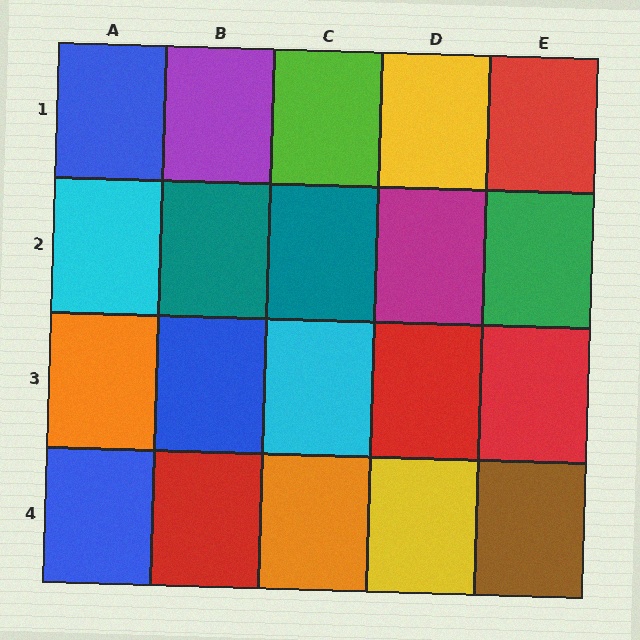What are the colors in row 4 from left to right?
Blue, red, orange, yellow, brown.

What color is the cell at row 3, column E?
Red.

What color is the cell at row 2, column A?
Cyan.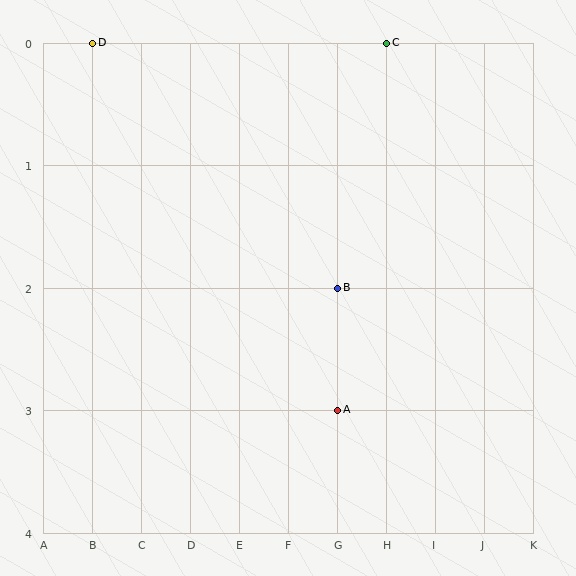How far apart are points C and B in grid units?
Points C and B are 1 column and 2 rows apart (about 2.2 grid units diagonally).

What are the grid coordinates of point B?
Point B is at grid coordinates (G, 2).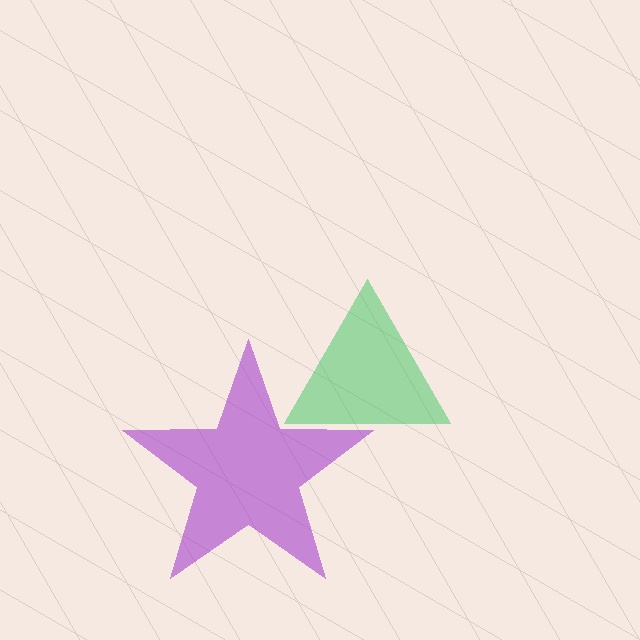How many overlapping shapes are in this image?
There are 2 overlapping shapes in the image.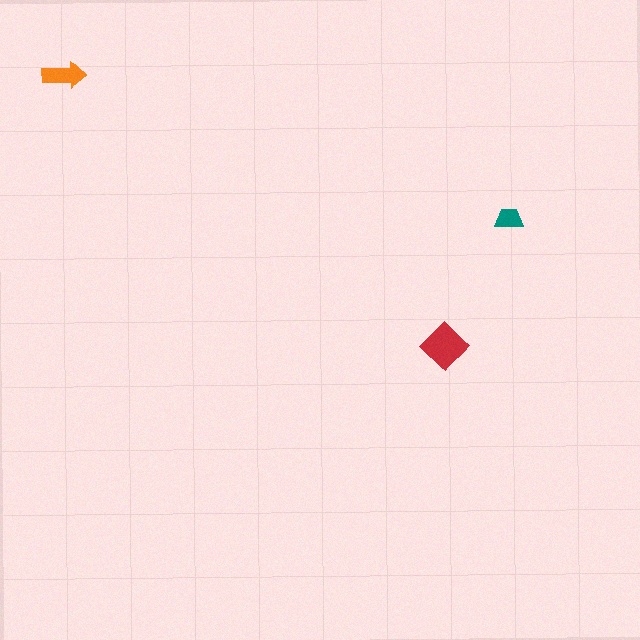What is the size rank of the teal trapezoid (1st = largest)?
3rd.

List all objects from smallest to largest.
The teal trapezoid, the orange arrow, the red diamond.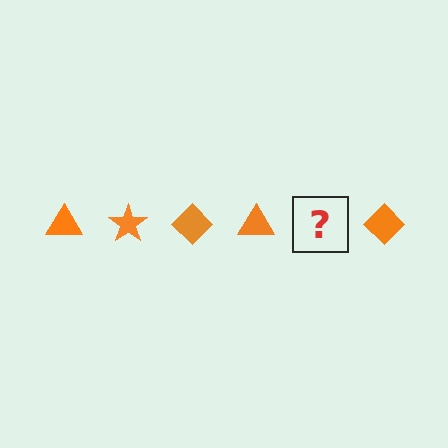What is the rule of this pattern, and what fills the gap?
The rule is that the pattern cycles through triangle, star, diamond shapes in orange. The gap should be filled with an orange star.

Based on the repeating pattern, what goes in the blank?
The blank should be an orange star.